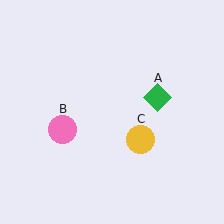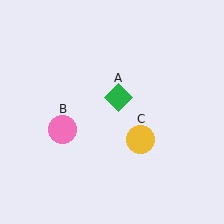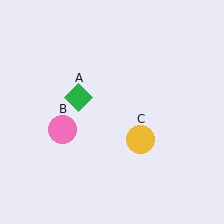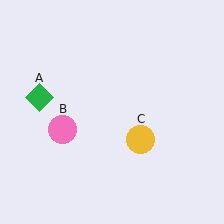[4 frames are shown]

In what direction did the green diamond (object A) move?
The green diamond (object A) moved left.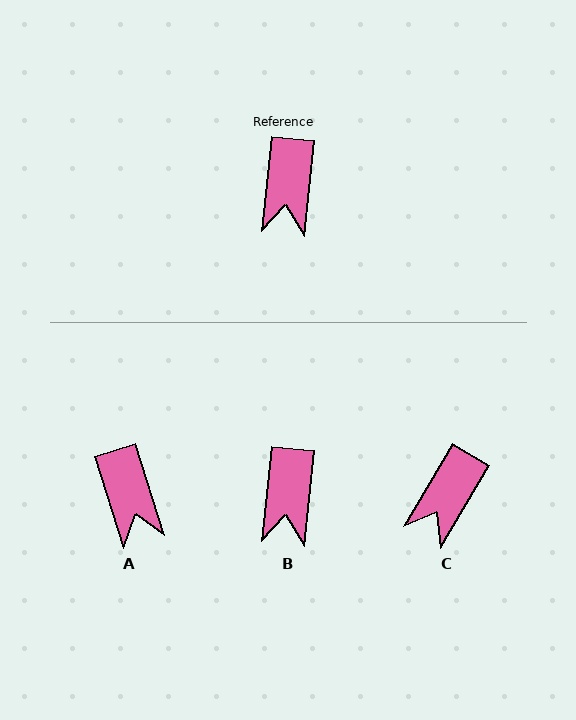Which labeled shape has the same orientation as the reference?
B.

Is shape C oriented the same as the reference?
No, it is off by about 24 degrees.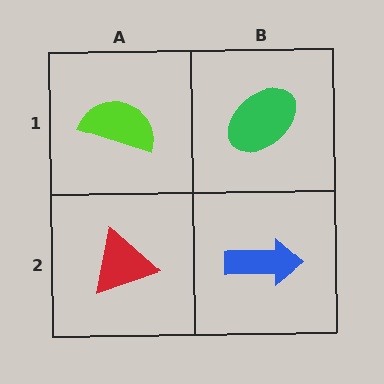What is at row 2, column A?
A red triangle.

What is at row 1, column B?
A green ellipse.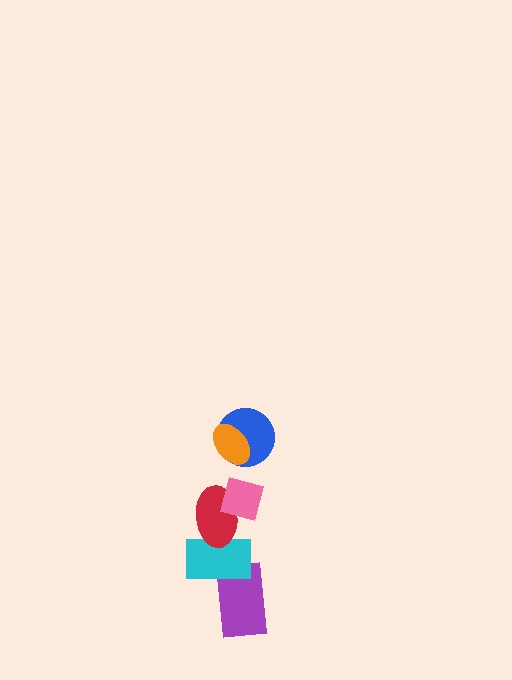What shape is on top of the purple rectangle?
The cyan rectangle is on top of the purple rectangle.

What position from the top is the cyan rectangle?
The cyan rectangle is 5th from the top.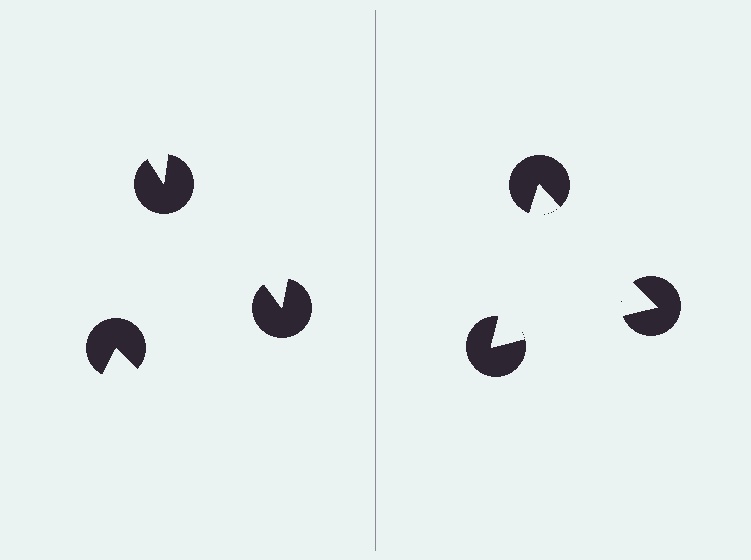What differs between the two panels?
The pac-man discs are positioned identically on both sides; only the wedge orientations differ. On the right they align to a triangle; on the left they are misaligned.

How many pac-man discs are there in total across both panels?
6 — 3 on each side.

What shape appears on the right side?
An illusory triangle.